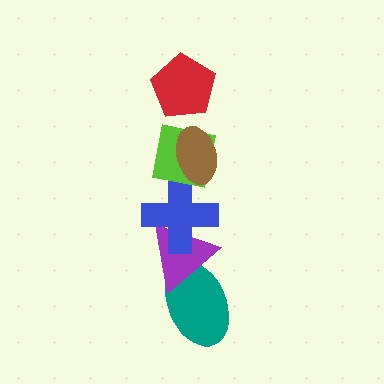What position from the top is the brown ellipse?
The brown ellipse is 2nd from the top.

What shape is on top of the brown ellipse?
The red pentagon is on top of the brown ellipse.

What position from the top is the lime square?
The lime square is 3rd from the top.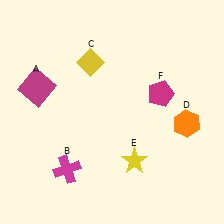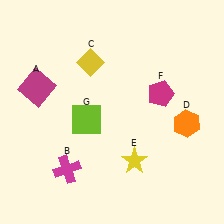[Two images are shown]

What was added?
A lime square (G) was added in Image 2.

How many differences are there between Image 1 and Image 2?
There is 1 difference between the two images.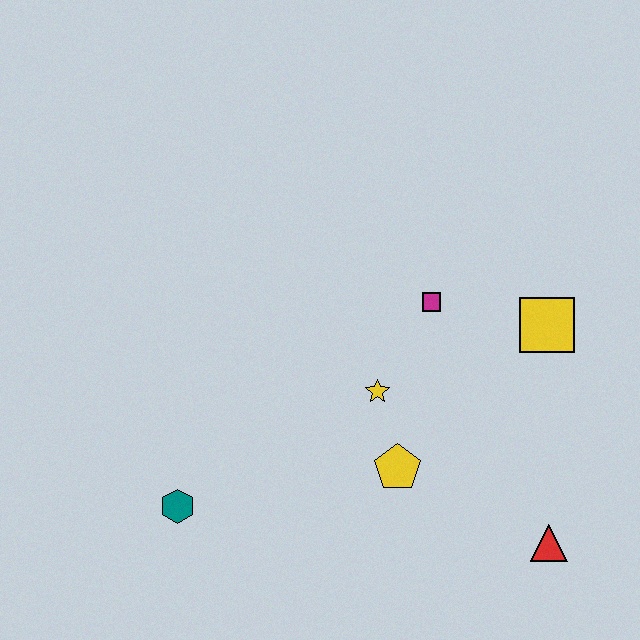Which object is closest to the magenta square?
The yellow star is closest to the magenta square.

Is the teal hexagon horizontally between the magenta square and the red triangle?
No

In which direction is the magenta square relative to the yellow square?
The magenta square is to the left of the yellow square.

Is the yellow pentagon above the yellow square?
No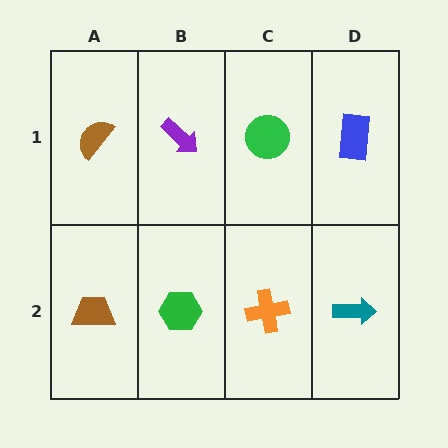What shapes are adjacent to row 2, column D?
A blue rectangle (row 1, column D), an orange cross (row 2, column C).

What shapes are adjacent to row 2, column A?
A brown semicircle (row 1, column A), a green hexagon (row 2, column B).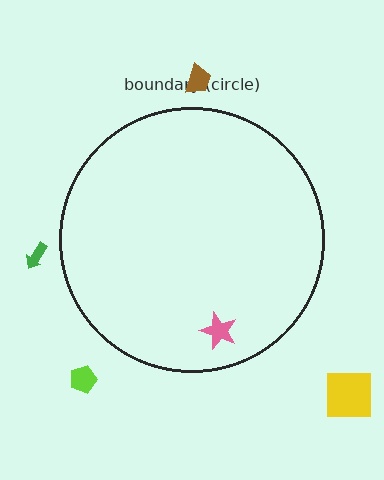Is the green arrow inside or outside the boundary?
Outside.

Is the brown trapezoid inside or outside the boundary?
Outside.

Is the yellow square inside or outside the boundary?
Outside.